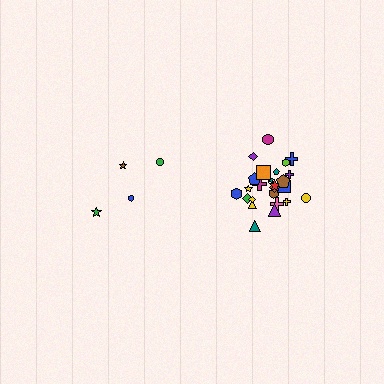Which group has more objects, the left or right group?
The right group.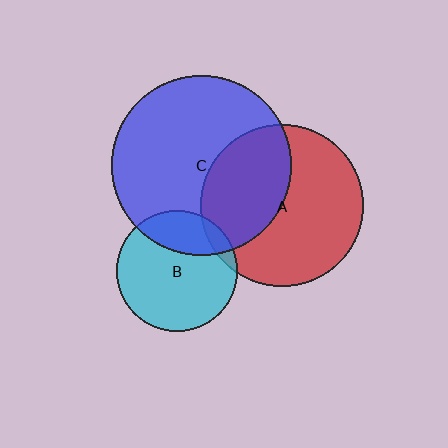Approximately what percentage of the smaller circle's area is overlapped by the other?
Approximately 40%.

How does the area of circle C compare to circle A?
Approximately 1.2 times.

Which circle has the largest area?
Circle C (blue).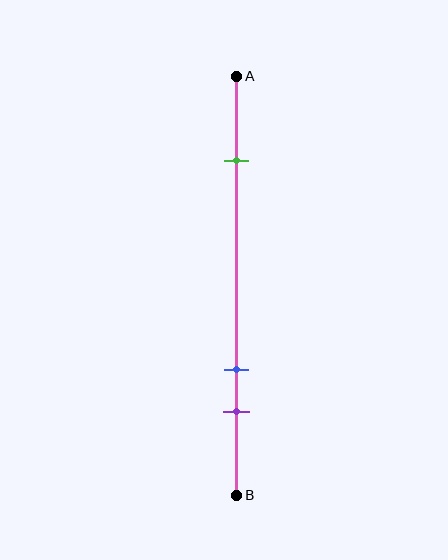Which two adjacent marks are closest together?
The blue and purple marks are the closest adjacent pair.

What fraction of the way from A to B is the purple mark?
The purple mark is approximately 80% (0.8) of the way from A to B.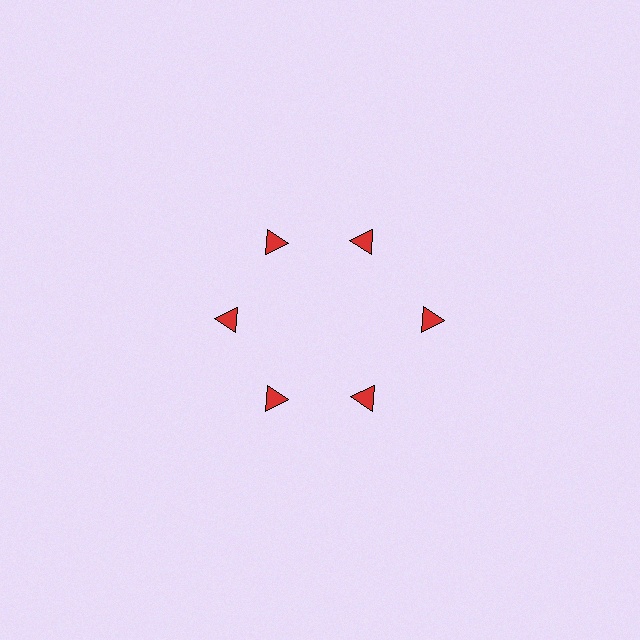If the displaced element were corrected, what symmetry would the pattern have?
It would have 6-fold rotational symmetry — the pattern would map onto itself every 60 degrees.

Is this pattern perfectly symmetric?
No. The 6 red triangles are arranged in a ring, but one element near the 3 o'clock position is pushed outward from the center, breaking the 6-fold rotational symmetry.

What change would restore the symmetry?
The symmetry would be restored by moving it inward, back onto the ring so that all 6 triangles sit at equal angles and equal distance from the center.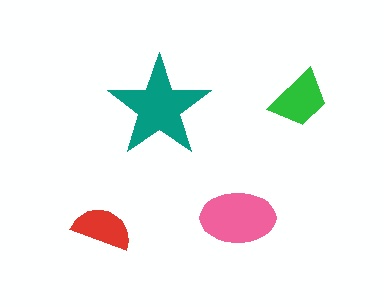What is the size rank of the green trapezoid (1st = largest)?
3rd.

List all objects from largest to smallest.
The teal star, the pink ellipse, the green trapezoid, the red semicircle.